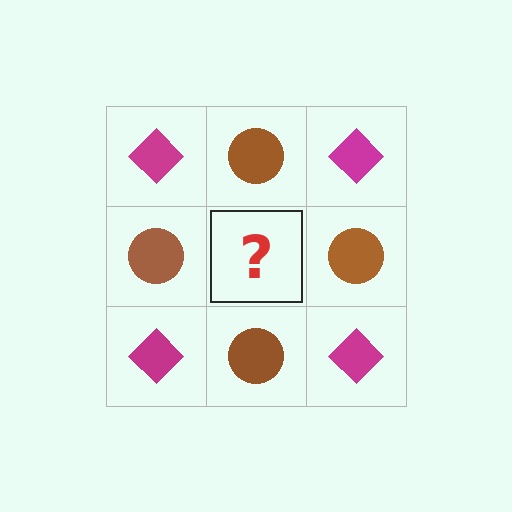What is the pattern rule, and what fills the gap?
The rule is that it alternates magenta diamond and brown circle in a checkerboard pattern. The gap should be filled with a magenta diamond.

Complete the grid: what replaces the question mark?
The question mark should be replaced with a magenta diamond.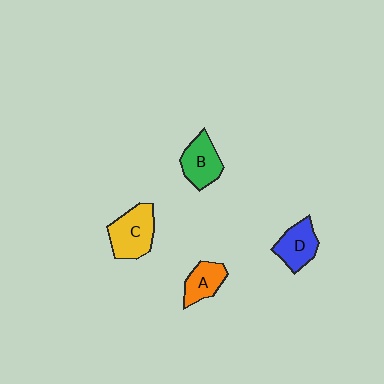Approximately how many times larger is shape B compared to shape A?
Approximately 1.2 times.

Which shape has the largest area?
Shape C (yellow).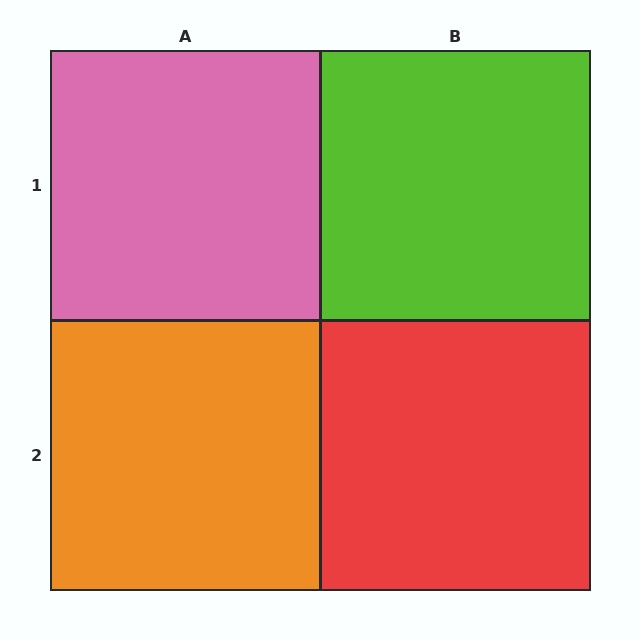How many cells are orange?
1 cell is orange.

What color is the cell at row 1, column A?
Pink.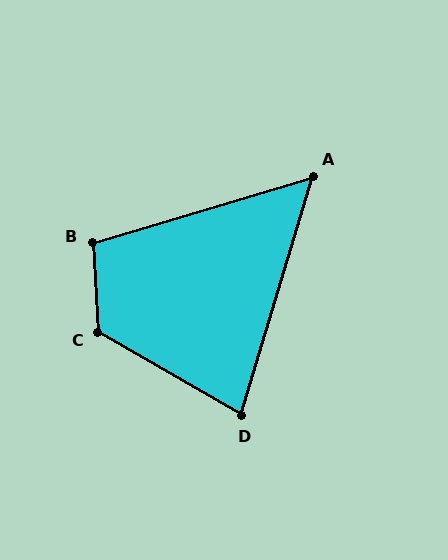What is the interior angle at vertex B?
Approximately 103 degrees (obtuse).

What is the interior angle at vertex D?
Approximately 77 degrees (acute).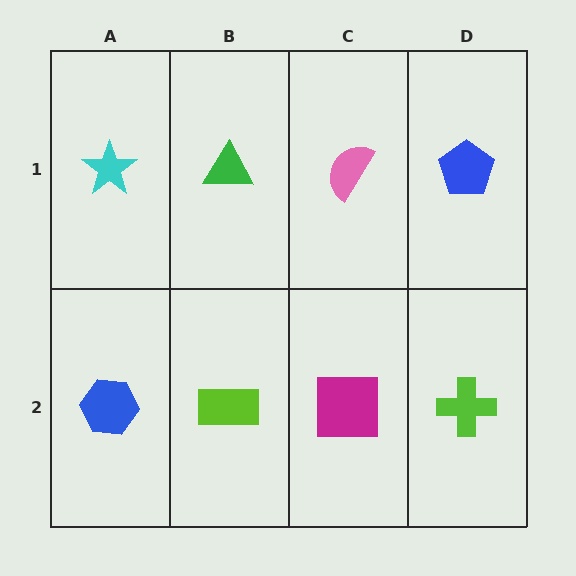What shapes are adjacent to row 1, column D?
A lime cross (row 2, column D), a pink semicircle (row 1, column C).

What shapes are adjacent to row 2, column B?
A green triangle (row 1, column B), a blue hexagon (row 2, column A), a magenta square (row 2, column C).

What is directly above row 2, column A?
A cyan star.